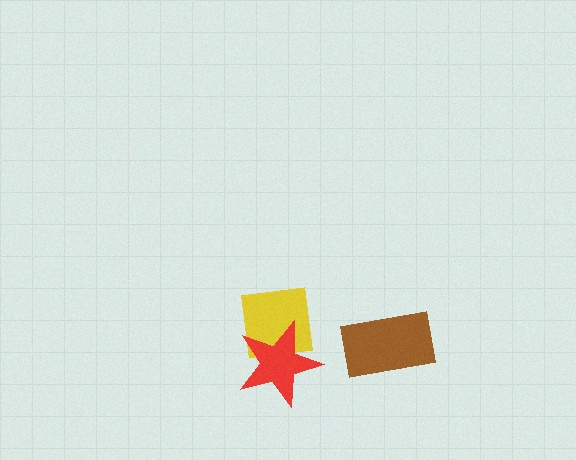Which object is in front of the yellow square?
The red star is in front of the yellow square.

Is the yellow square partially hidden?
Yes, it is partially covered by another shape.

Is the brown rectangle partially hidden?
No, no other shape covers it.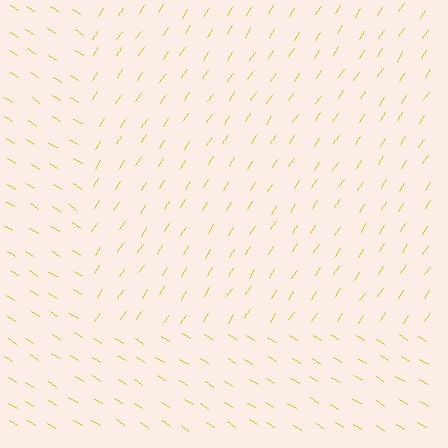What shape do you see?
I see a rectangle.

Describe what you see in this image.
The image is filled with small yellow line segments. A rectangle region in the image has lines oriented differently from the surrounding lines, creating a visible texture boundary.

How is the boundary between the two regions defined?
The boundary is defined purely by a change in line orientation (approximately 89 degrees difference). All lines are the same color and thickness.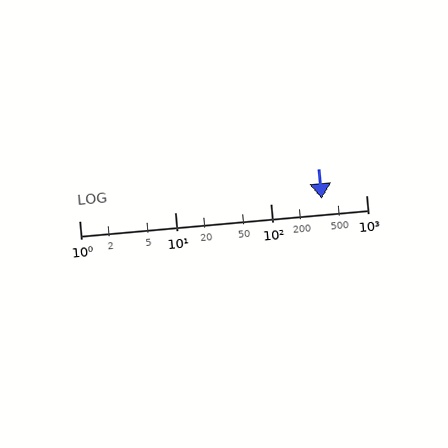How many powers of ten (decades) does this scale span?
The scale spans 3 decades, from 1 to 1000.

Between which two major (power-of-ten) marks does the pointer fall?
The pointer is between 100 and 1000.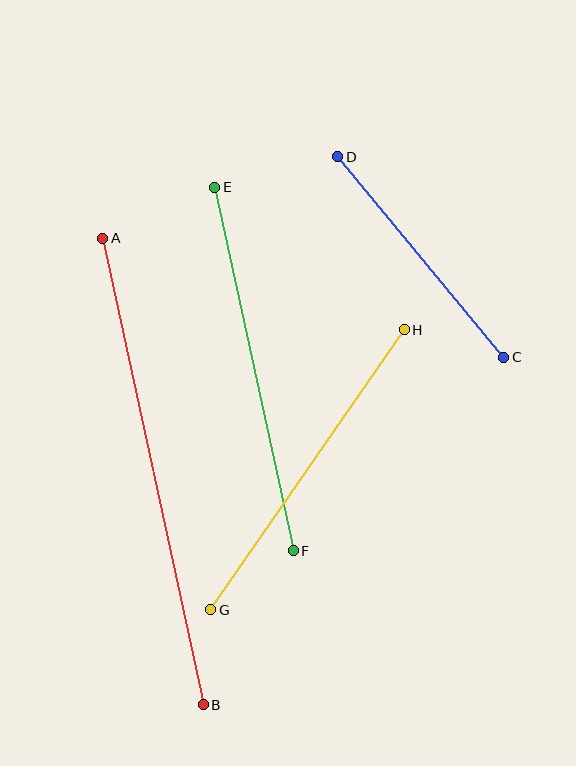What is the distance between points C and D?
The distance is approximately 261 pixels.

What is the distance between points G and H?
The distance is approximately 340 pixels.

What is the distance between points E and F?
The distance is approximately 372 pixels.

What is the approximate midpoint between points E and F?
The midpoint is at approximately (254, 369) pixels.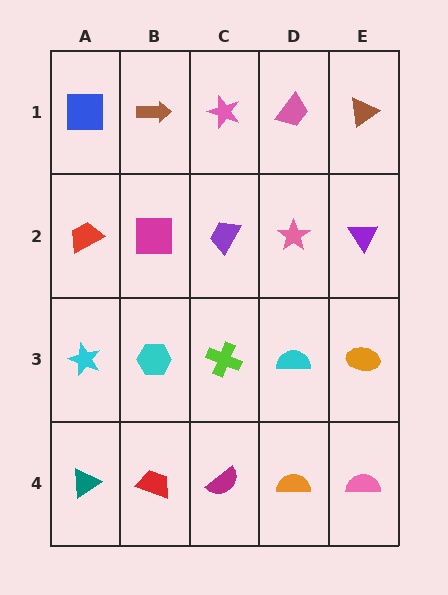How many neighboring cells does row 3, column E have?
3.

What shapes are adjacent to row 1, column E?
A purple triangle (row 2, column E), a pink trapezoid (row 1, column D).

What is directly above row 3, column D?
A pink star.